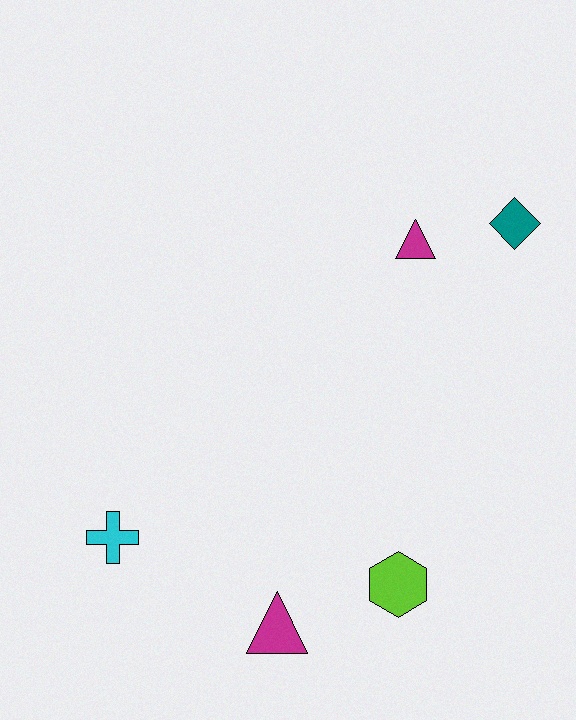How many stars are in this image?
There are no stars.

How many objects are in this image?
There are 5 objects.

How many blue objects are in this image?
There are no blue objects.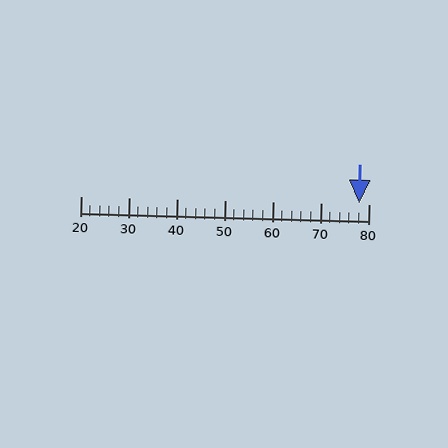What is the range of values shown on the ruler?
The ruler shows values from 20 to 80.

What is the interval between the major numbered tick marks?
The major tick marks are spaced 10 units apart.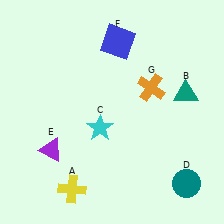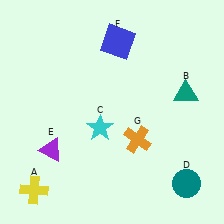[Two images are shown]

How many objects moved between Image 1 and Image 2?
2 objects moved between the two images.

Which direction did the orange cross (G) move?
The orange cross (G) moved down.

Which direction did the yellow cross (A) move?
The yellow cross (A) moved left.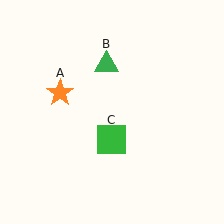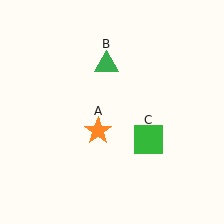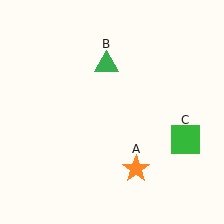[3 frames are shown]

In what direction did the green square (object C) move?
The green square (object C) moved right.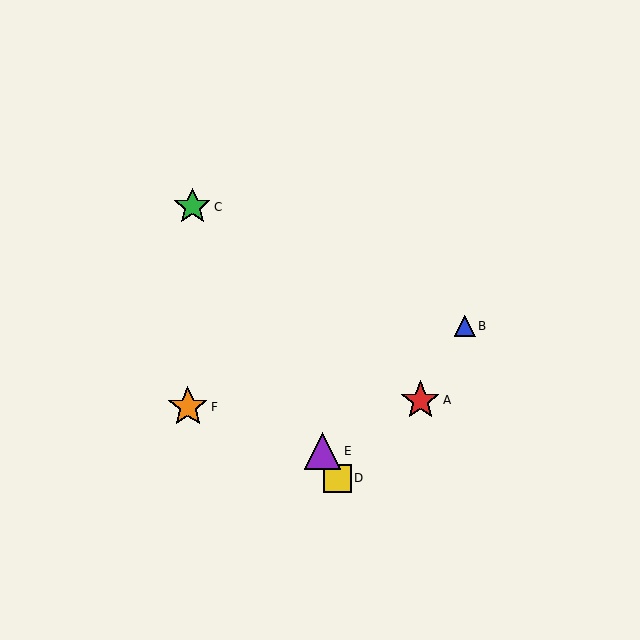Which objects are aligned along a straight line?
Objects C, D, E are aligned along a straight line.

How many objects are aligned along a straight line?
3 objects (C, D, E) are aligned along a straight line.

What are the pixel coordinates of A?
Object A is at (420, 400).